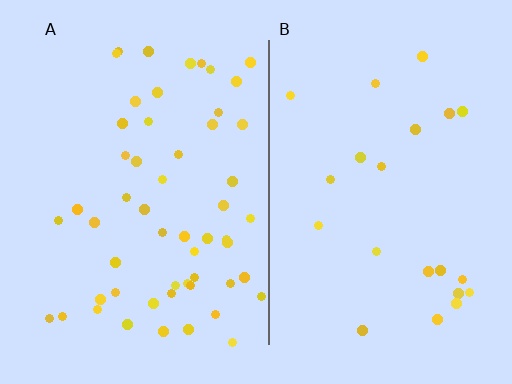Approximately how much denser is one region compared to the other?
Approximately 2.5× — region A over region B.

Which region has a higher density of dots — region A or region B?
A (the left).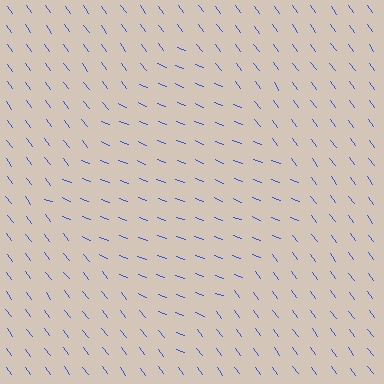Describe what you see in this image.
The image is filled with small blue line segments. A diamond region in the image has lines oriented differently from the surrounding lines, creating a visible texture boundary.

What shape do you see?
I see a diamond.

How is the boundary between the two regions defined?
The boundary is defined purely by a change in line orientation (approximately 33 degrees difference). All lines are the same color and thickness.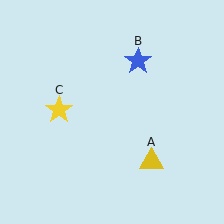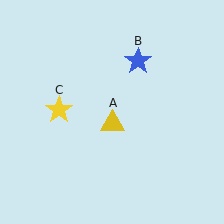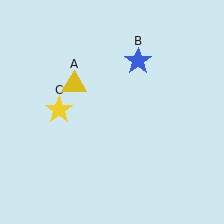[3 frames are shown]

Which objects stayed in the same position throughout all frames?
Blue star (object B) and yellow star (object C) remained stationary.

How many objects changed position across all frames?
1 object changed position: yellow triangle (object A).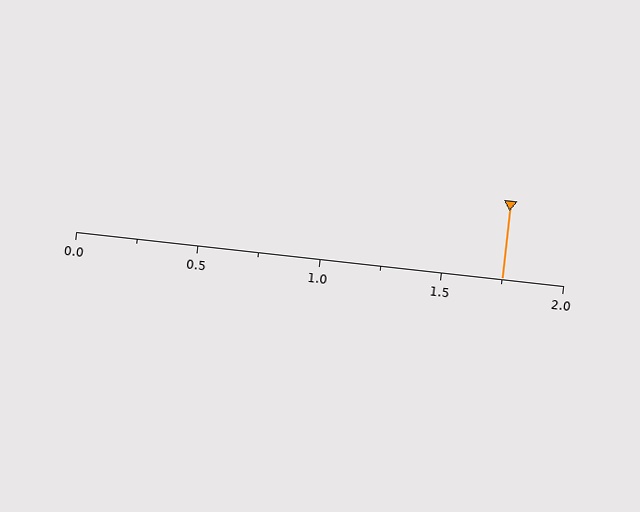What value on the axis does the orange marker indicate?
The marker indicates approximately 1.75.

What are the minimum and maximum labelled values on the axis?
The axis runs from 0.0 to 2.0.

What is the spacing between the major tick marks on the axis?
The major ticks are spaced 0.5 apart.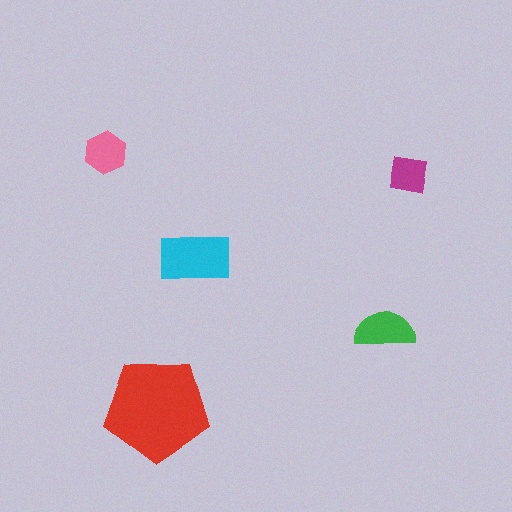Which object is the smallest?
The magenta square.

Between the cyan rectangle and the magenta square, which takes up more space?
The cyan rectangle.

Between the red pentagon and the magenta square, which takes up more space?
The red pentagon.